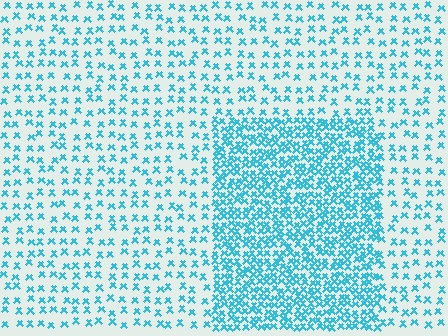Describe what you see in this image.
The image contains small cyan elements arranged at two different densities. A rectangle-shaped region is visible where the elements are more densely packed than the surrounding area.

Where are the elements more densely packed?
The elements are more densely packed inside the rectangle boundary.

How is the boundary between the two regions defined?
The boundary is defined by a change in element density (approximately 2.6x ratio). All elements are the same color, size, and shape.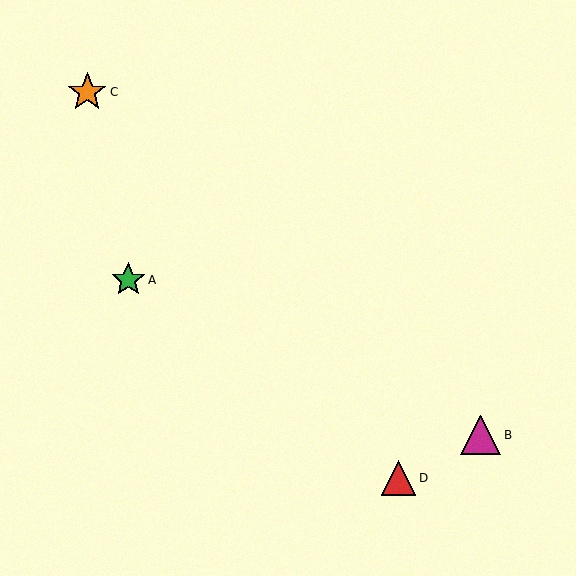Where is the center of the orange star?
The center of the orange star is at (87, 92).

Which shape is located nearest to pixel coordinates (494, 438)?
The magenta triangle (labeled B) at (481, 435) is nearest to that location.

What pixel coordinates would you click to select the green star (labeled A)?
Click at (128, 280) to select the green star A.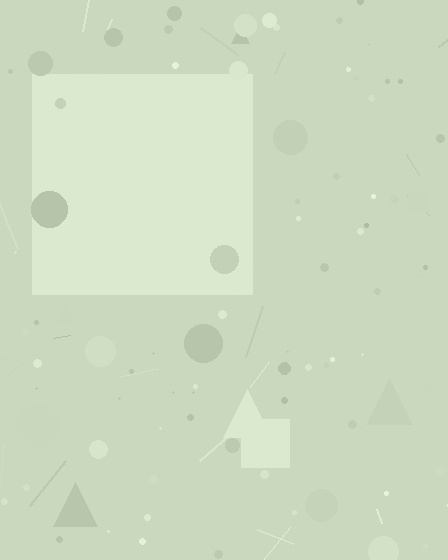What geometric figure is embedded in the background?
A square is embedded in the background.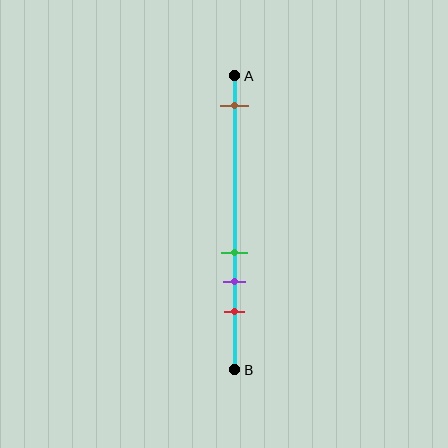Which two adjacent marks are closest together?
The green and purple marks are the closest adjacent pair.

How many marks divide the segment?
There are 4 marks dividing the segment.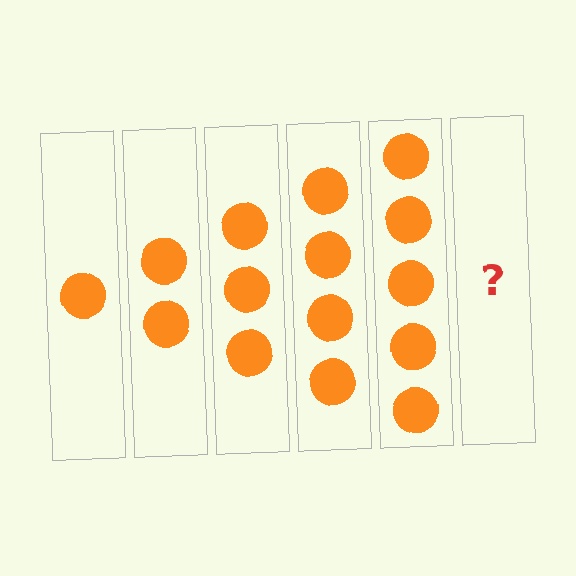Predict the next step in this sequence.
The next step is 6 circles.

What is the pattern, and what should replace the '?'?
The pattern is that each step adds one more circle. The '?' should be 6 circles.